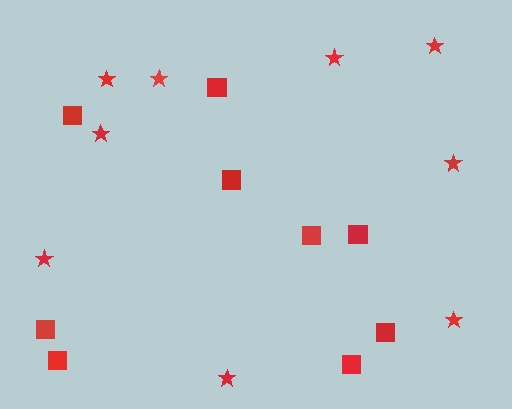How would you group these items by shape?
There are 2 groups: one group of squares (9) and one group of stars (9).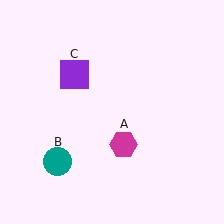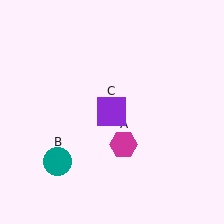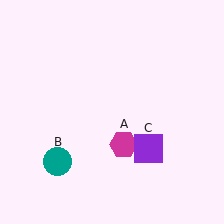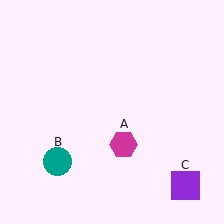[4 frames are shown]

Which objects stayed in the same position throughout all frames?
Magenta hexagon (object A) and teal circle (object B) remained stationary.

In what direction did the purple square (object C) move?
The purple square (object C) moved down and to the right.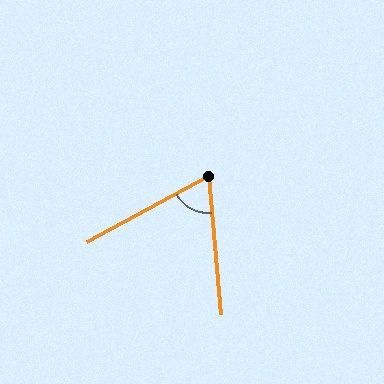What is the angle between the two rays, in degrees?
Approximately 67 degrees.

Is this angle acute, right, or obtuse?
It is acute.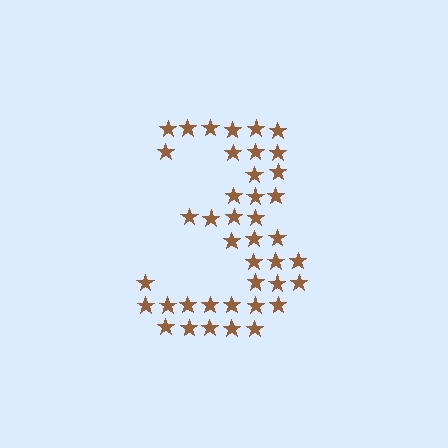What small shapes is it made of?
It is made of small stars.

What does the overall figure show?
The overall figure shows the digit 3.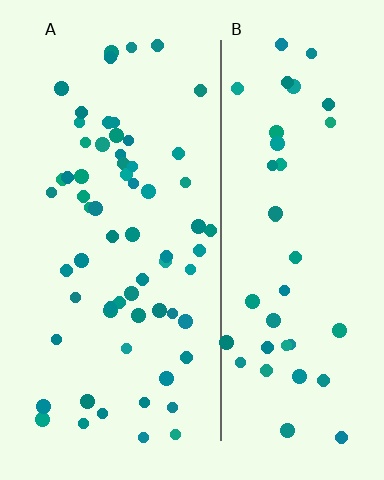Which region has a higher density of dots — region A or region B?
A (the left).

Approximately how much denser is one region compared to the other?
Approximately 1.5× — region A over region B.